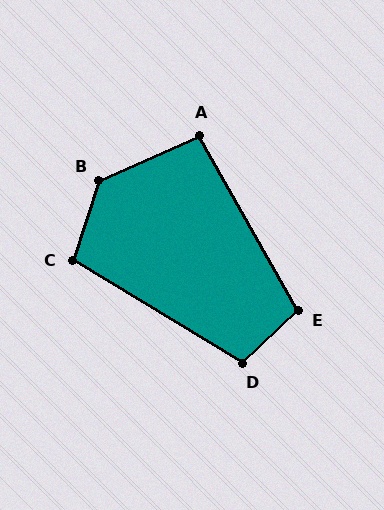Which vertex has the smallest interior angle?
A, at approximately 95 degrees.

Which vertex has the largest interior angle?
B, at approximately 132 degrees.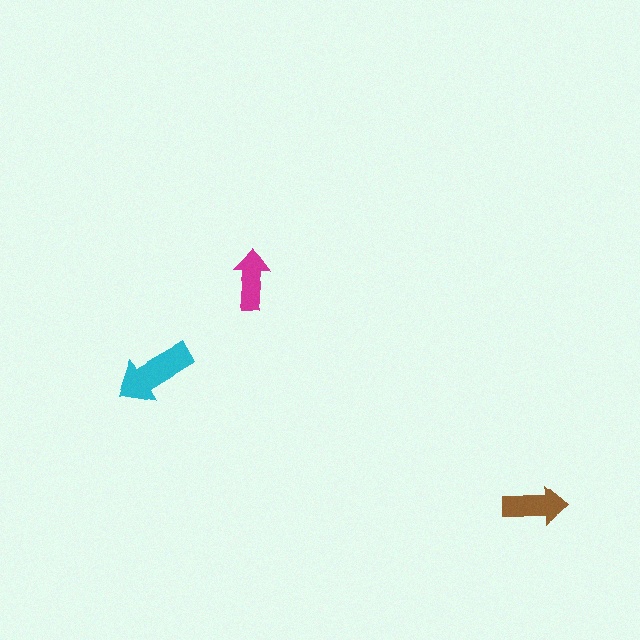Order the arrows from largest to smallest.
the cyan one, the brown one, the magenta one.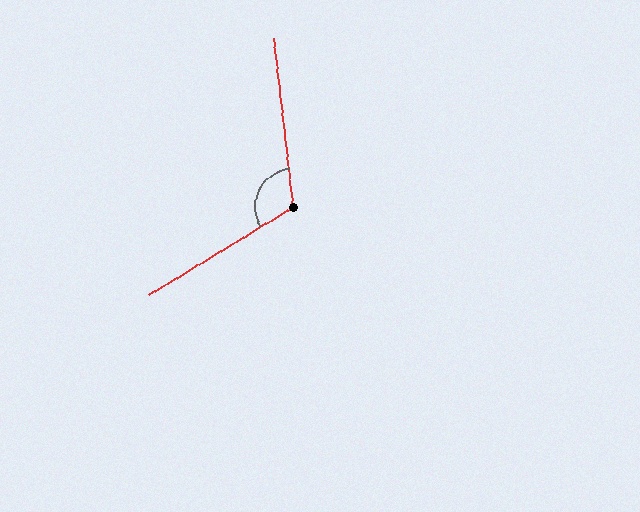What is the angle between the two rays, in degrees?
Approximately 115 degrees.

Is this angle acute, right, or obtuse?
It is obtuse.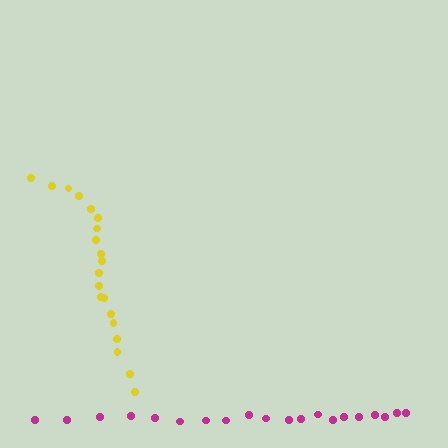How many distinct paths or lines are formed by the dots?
There are 2 distinct paths.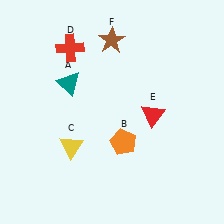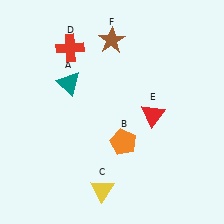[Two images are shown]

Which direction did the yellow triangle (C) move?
The yellow triangle (C) moved down.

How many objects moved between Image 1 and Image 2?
1 object moved between the two images.